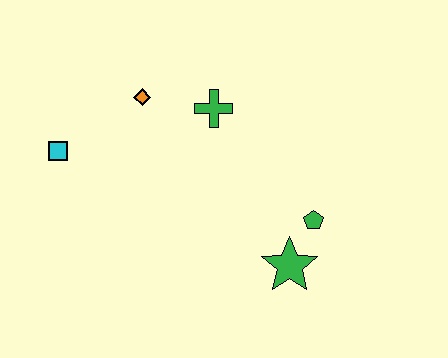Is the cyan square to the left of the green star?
Yes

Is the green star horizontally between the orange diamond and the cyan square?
No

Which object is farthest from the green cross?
The green star is farthest from the green cross.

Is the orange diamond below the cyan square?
No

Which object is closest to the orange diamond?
The green cross is closest to the orange diamond.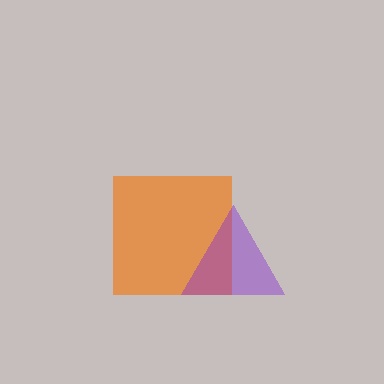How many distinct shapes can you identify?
There are 2 distinct shapes: an orange square, a purple triangle.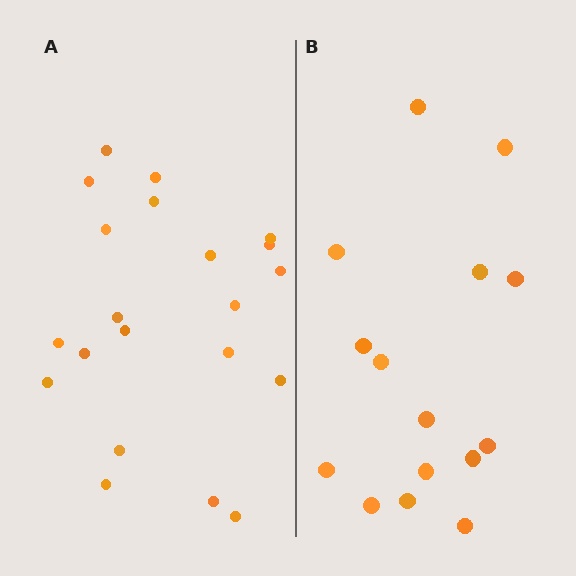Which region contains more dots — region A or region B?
Region A (the left region) has more dots.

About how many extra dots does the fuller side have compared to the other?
Region A has about 6 more dots than region B.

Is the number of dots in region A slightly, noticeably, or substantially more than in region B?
Region A has noticeably more, but not dramatically so. The ratio is roughly 1.4 to 1.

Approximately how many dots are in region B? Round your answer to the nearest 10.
About 20 dots. (The exact count is 15, which rounds to 20.)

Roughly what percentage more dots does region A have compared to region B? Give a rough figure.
About 40% more.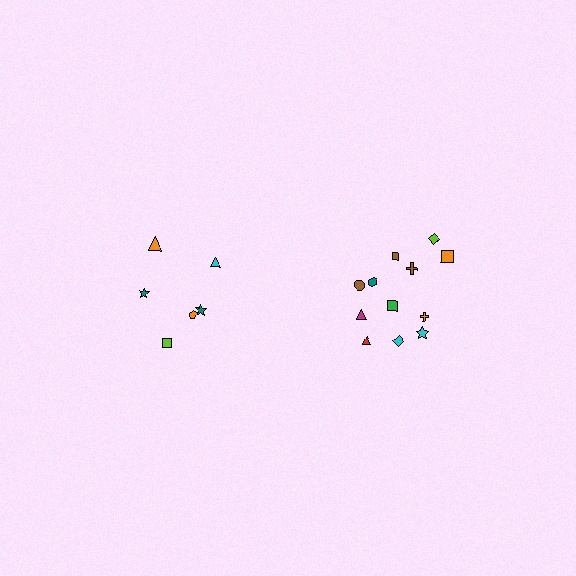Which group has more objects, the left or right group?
The right group.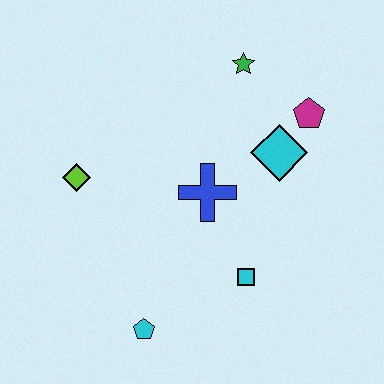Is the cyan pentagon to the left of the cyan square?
Yes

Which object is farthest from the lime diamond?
The magenta pentagon is farthest from the lime diamond.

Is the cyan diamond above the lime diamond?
Yes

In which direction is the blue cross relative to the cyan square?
The blue cross is above the cyan square.